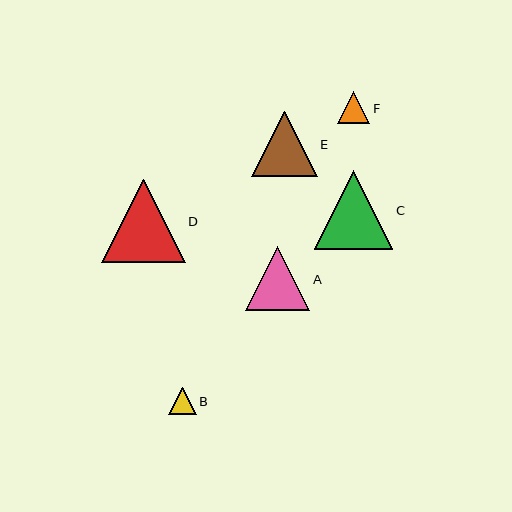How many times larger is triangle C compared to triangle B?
Triangle C is approximately 2.8 times the size of triangle B.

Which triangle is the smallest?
Triangle B is the smallest with a size of approximately 28 pixels.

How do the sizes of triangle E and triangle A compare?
Triangle E and triangle A are approximately the same size.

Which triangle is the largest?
Triangle D is the largest with a size of approximately 84 pixels.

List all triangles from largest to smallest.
From largest to smallest: D, C, E, A, F, B.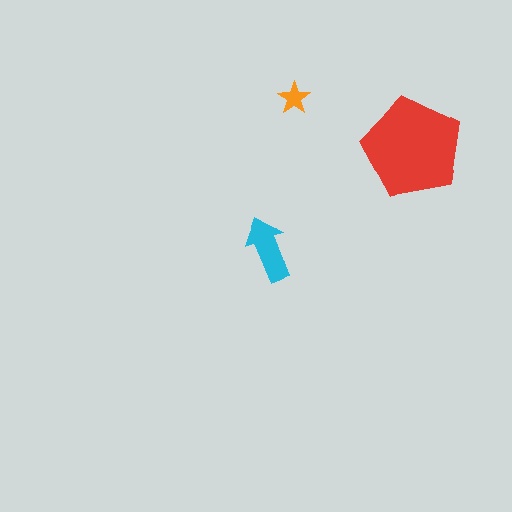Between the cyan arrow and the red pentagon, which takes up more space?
The red pentagon.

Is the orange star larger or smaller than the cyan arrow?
Smaller.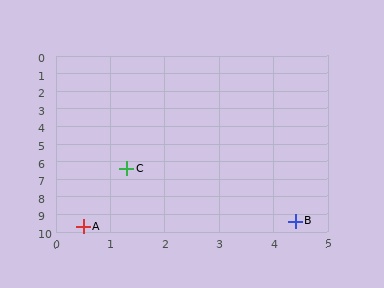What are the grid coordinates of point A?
Point A is at approximately (0.5, 9.7).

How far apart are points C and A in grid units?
Points C and A are about 3.4 grid units apart.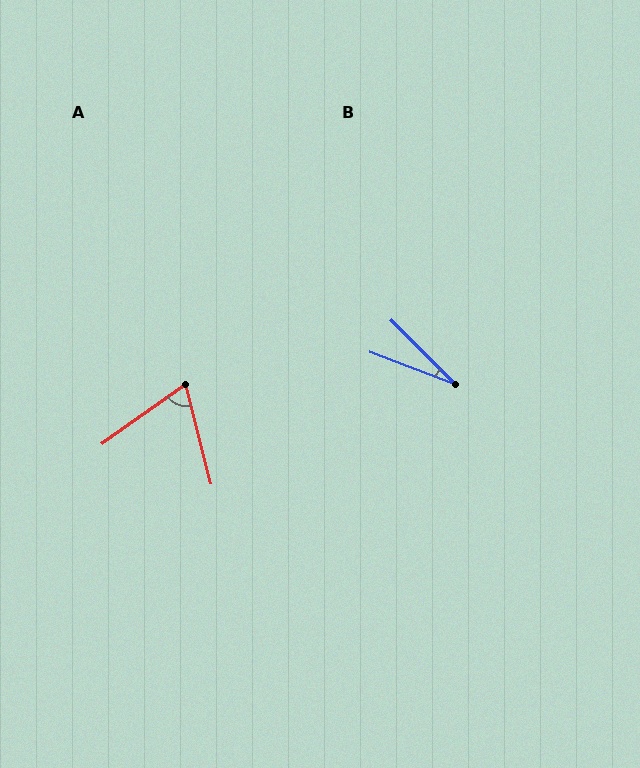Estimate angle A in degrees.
Approximately 69 degrees.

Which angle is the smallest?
B, at approximately 24 degrees.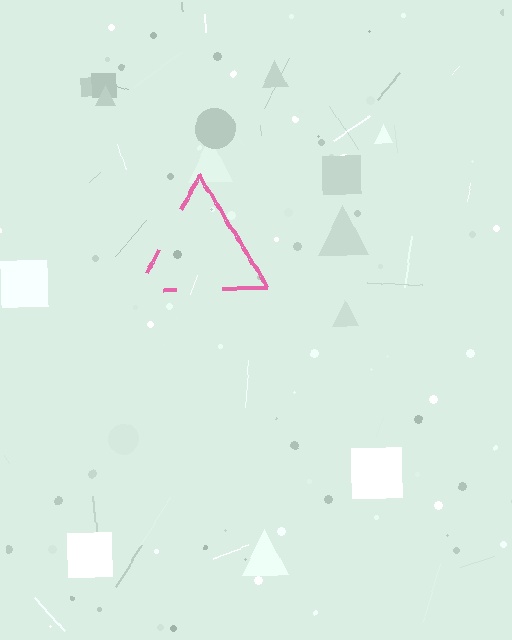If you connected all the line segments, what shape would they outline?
They would outline a triangle.